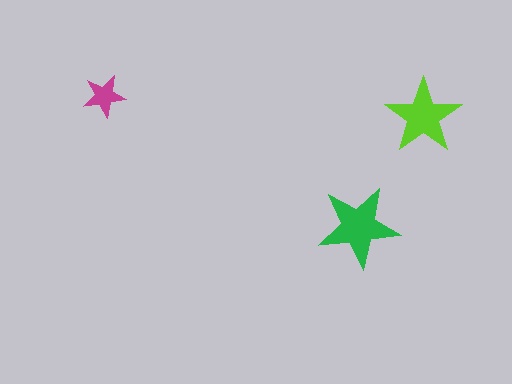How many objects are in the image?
There are 3 objects in the image.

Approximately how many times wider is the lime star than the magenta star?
About 2 times wider.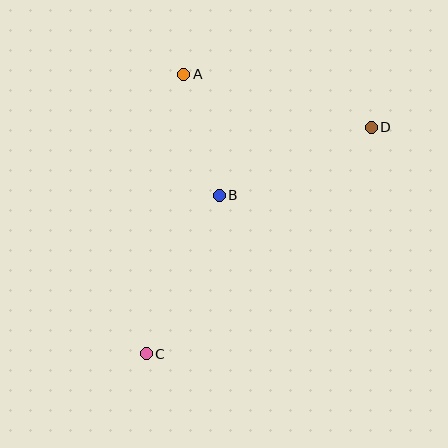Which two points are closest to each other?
Points A and B are closest to each other.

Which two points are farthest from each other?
Points C and D are farthest from each other.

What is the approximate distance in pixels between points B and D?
The distance between B and D is approximately 167 pixels.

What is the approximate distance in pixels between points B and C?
The distance between B and C is approximately 174 pixels.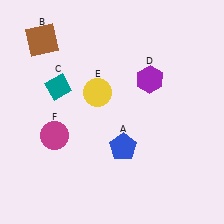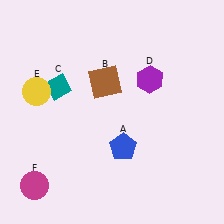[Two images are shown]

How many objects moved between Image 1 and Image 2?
3 objects moved between the two images.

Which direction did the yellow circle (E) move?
The yellow circle (E) moved left.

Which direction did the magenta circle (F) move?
The magenta circle (F) moved down.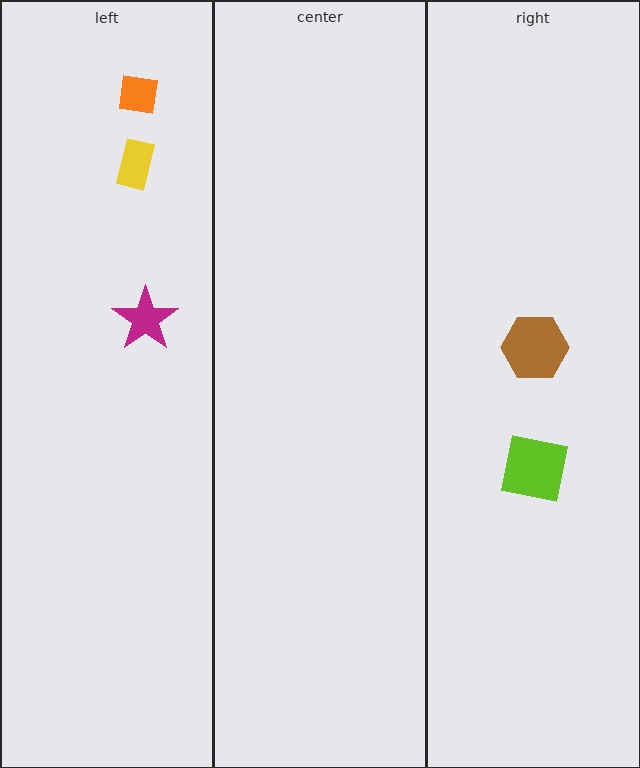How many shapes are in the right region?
2.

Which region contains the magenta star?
The left region.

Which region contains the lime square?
The right region.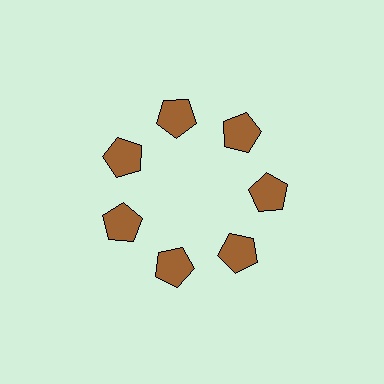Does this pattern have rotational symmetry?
Yes, this pattern has 7-fold rotational symmetry. It looks the same after rotating 51 degrees around the center.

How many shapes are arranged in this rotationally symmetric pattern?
There are 7 shapes, arranged in 7 groups of 1.